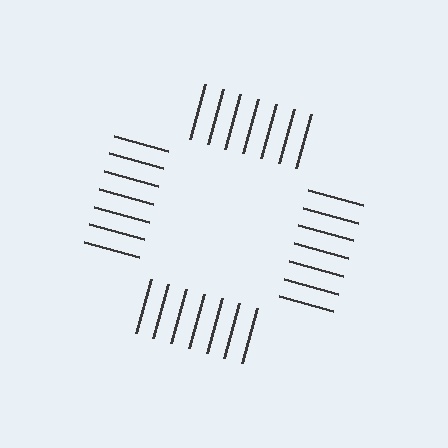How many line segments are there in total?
28 — 7 along each of the 4 edges.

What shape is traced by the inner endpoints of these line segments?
An illusory square — the line segments terminate on its edges but no continuous stroke is drawn.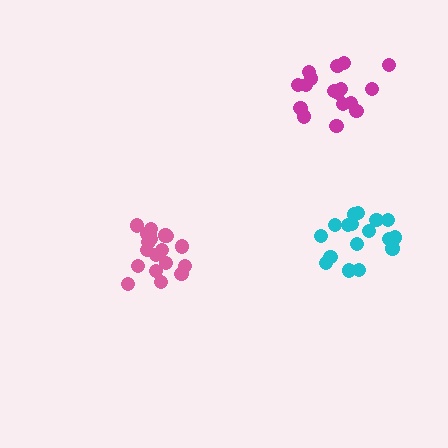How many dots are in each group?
Group 1: 19 dots, Group 2: 17 dots, Group 3: 17 dots (53 total).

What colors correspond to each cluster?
The clusters are colored: pink, cyan, magenta.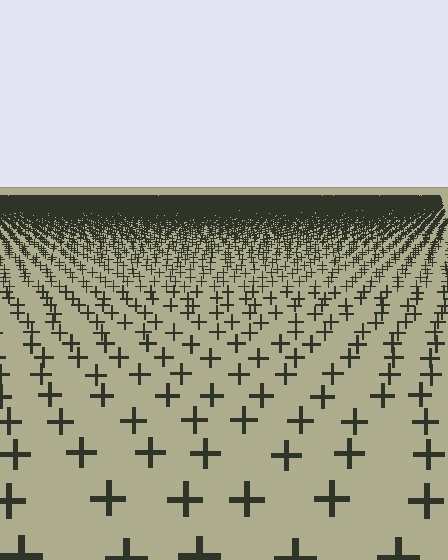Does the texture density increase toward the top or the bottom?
Density increases toward the top.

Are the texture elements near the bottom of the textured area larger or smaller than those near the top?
Larger. Near the bottom, elements are closer to the viewer and appear at a bigger on-screen size.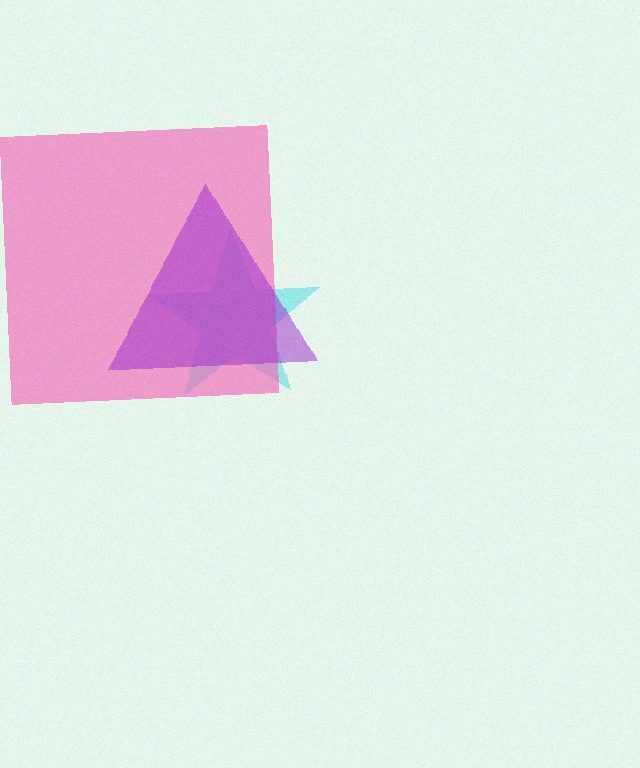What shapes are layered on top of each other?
The layered shapes are: a cyan star, a pink square, a purple triangle.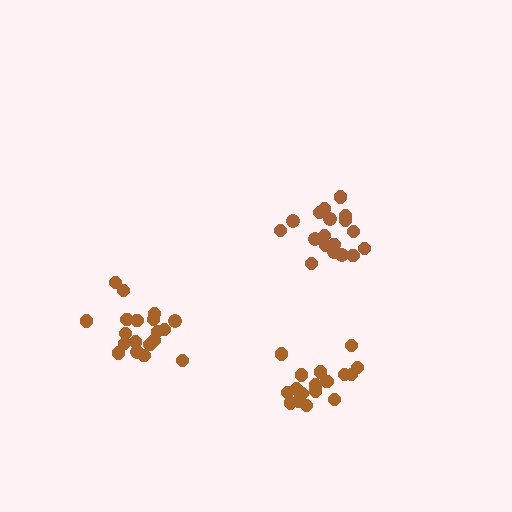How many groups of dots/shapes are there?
There are 3 groups.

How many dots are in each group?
Group 1: 18 dots, Group 2: 19 dots, Group 3: 17 dots (54 total).